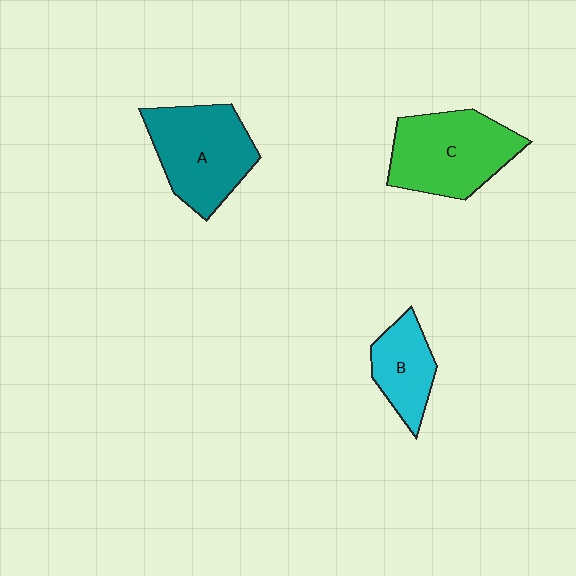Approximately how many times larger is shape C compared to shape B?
Approximately 1.8 times.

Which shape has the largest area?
Shape C (green).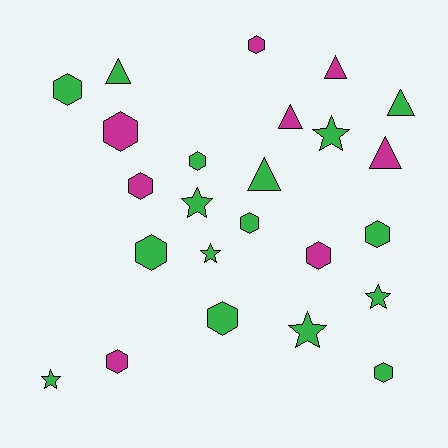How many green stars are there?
There are 6 green stars.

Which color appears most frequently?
Green, with 16 objects.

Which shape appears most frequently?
Hexagon, with 12 objects.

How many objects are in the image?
There are 24 objects.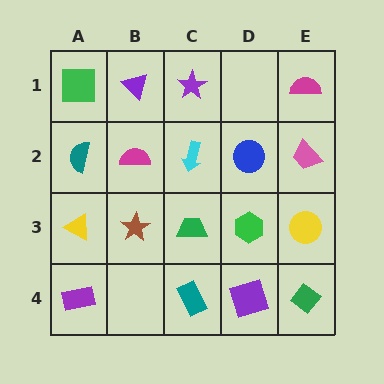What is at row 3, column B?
A brown star.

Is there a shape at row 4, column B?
No, that cell is empty.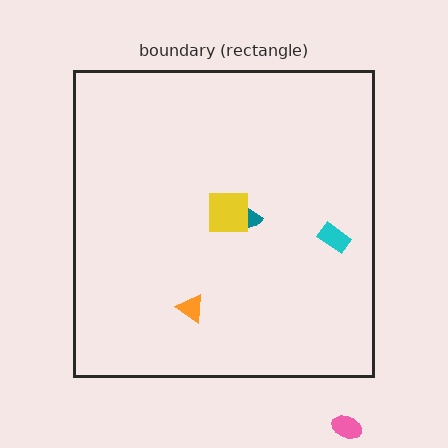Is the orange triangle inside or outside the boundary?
Inside.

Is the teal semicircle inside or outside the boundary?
Inside.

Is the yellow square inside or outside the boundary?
Inside.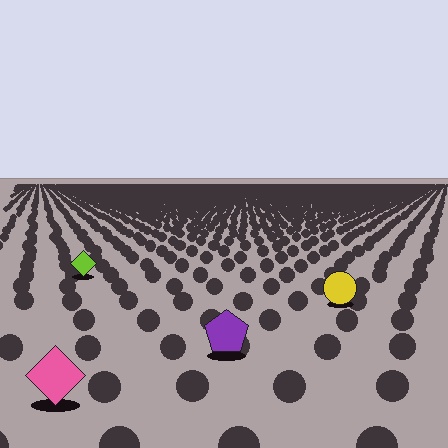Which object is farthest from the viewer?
The lime diamond is farthest from the viewer. It appears smaller and the ground texture around it is denser.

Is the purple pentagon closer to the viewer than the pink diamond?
No. The pink diamond is closer — you can tell from the texture gradient: the ground texture is coarser near it.